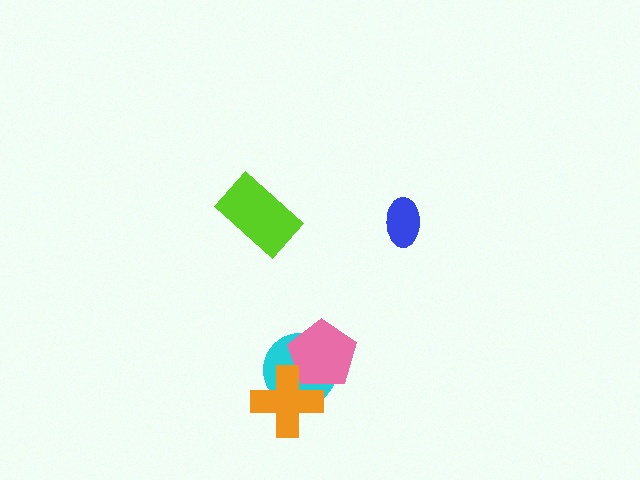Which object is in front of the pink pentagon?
The orange cross is in front of the pink pentagon.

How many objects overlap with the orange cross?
2 objects overlap with the orange cross.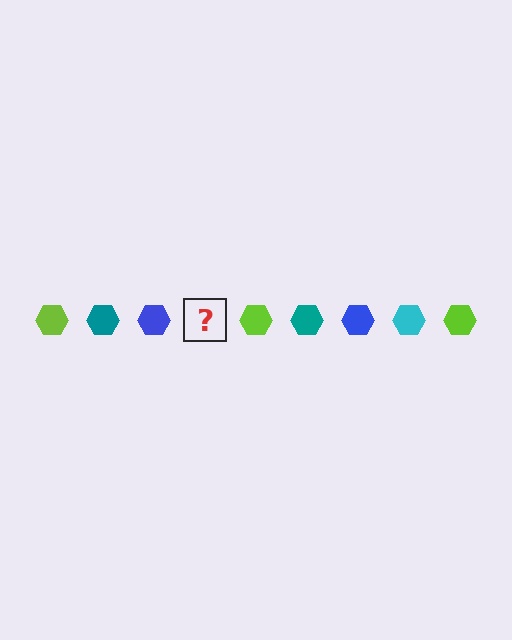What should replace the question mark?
The question mark should be replaced with a cyan hexagon.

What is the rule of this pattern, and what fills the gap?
The rule is that the pattern cycles through lime, teal, blue, cyan hexagons. The gap should be filled with a cyan hexagon.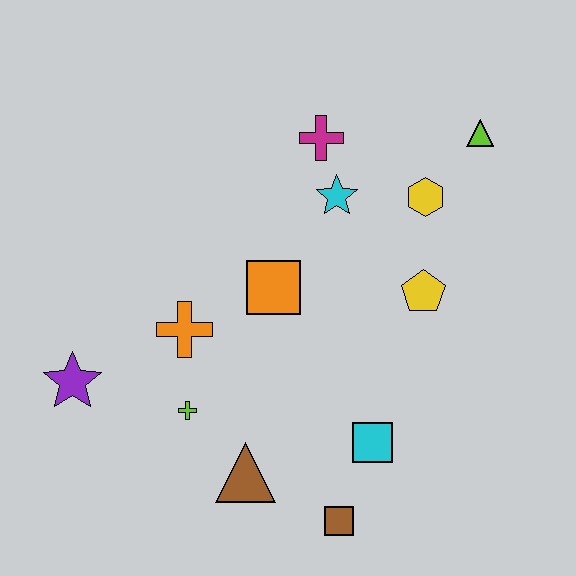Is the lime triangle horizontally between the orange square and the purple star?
No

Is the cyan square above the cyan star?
No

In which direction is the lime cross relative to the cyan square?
The lime cross is to the left of the cyan square.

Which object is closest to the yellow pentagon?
The yellow hexagon is closest to the yellow pentagon.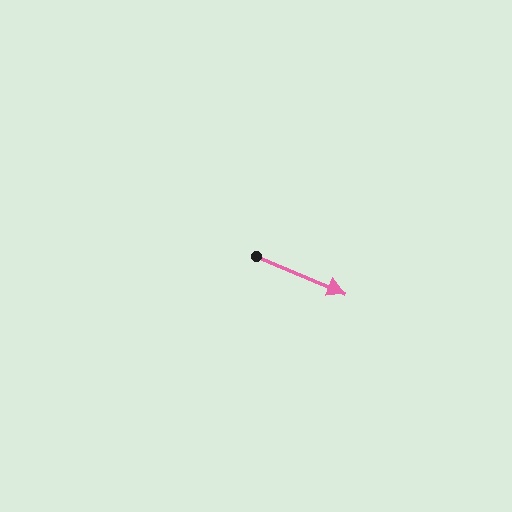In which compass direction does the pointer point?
Southeast.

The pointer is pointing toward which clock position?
Roughly 4 o'clock.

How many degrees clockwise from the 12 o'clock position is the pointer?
Approximately 113 degrees.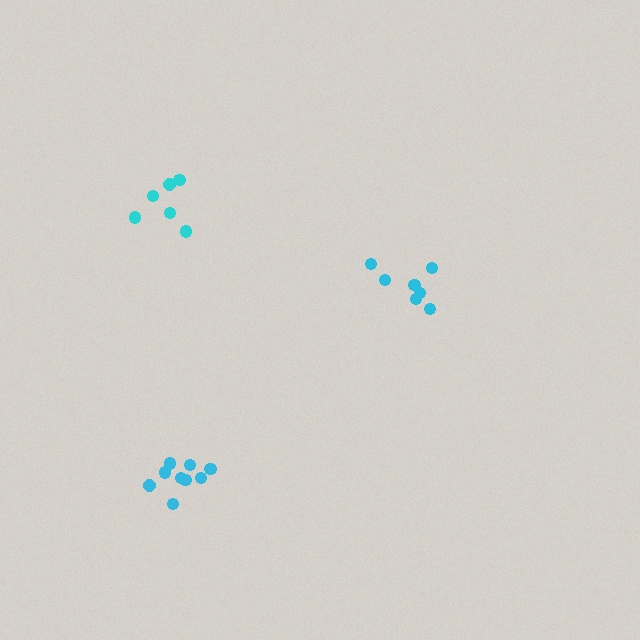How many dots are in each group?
Group 1: 7 dots, Group 2: 6 dots, Group 3: 9 dots (22 total).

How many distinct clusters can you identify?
There are 3 distinct clusters.